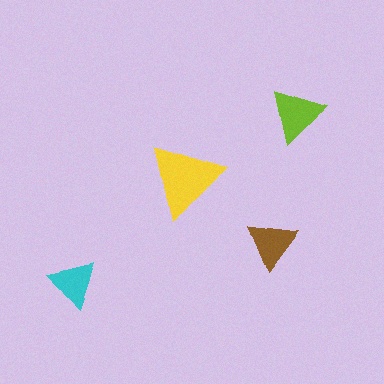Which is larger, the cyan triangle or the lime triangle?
The lime one.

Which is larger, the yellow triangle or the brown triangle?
The yellow one.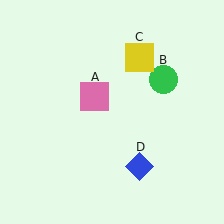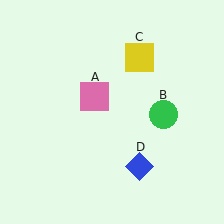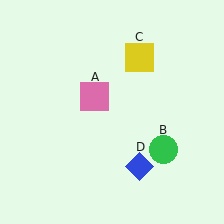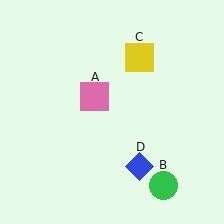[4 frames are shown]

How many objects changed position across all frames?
1 object changed position: green circle (object B).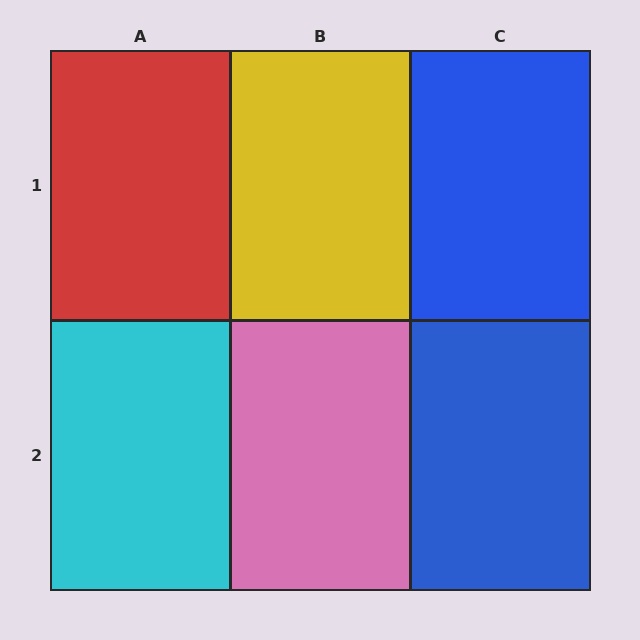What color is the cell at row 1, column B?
Yellow.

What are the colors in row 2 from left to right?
Cyan, pink, blue.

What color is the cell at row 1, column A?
Red.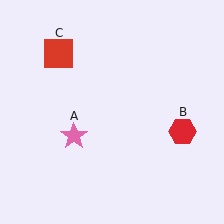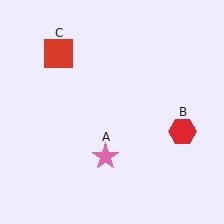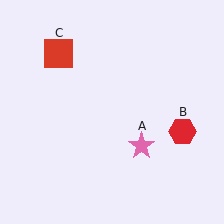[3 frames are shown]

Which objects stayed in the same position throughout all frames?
Red hexagon (object B) and red square (object C) remained stationary.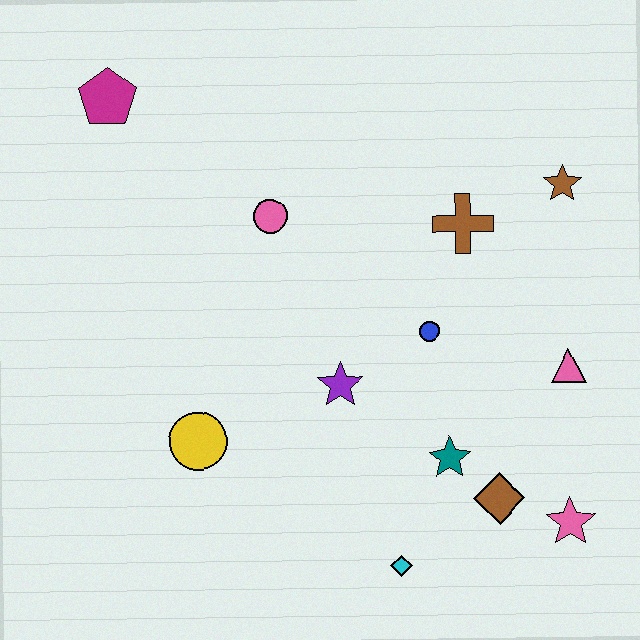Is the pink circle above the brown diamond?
Yes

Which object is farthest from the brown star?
The magenta pentagon is farthest from the brown star.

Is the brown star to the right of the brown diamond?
Yes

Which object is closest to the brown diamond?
The teal star is closest to the brown diamond.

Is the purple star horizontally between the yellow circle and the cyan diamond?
Yes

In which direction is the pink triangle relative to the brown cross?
The pink triangle is below the brown cross.